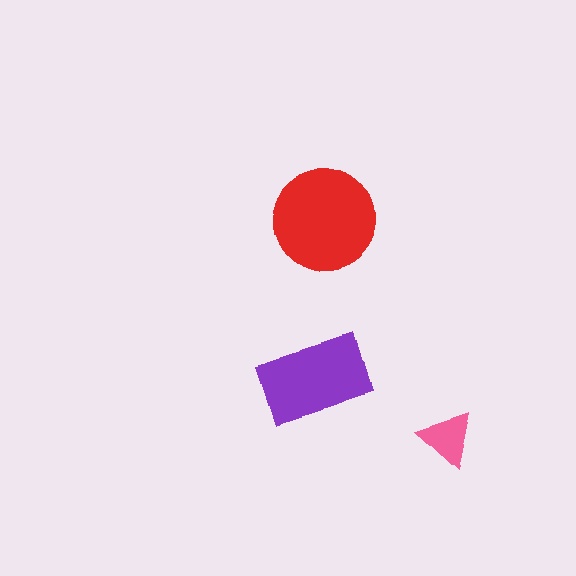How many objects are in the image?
There are 3 objects in the image.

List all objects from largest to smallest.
The red circle, the purple rectangle, the pink triangle.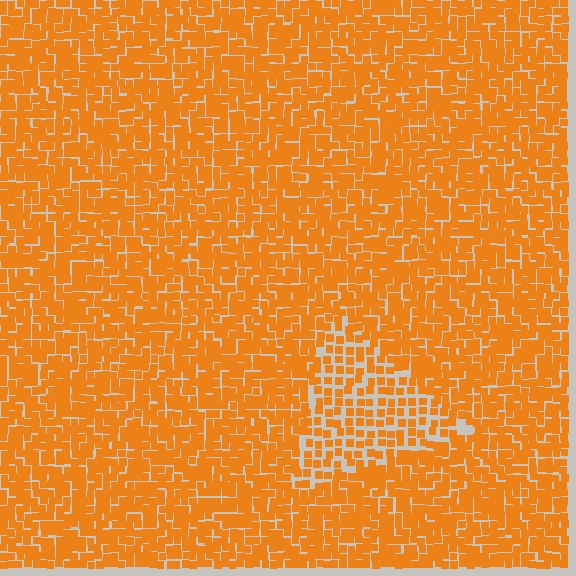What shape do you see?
I see a triangle.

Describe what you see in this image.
The image contains small orange elements arranged at two different densities. A triangle-shaped region is visible where the elements are less densely packed than the surrounding area.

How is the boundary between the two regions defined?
The boundary is defined by a change in element density (approximately 1.7x ratio). All elements are the same color, size, and shape.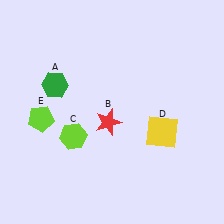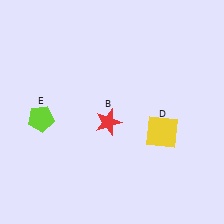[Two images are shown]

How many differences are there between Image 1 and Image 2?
There are 2 differences between the two images.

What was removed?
The lime hexagon (C), the green hexagon (A) were removed in Image 2.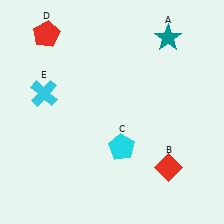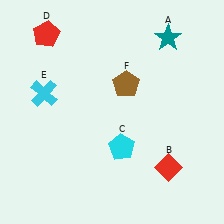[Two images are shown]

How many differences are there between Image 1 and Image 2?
There is 1 difference between the two images.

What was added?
A brown pentagon (F) was added in Image 2.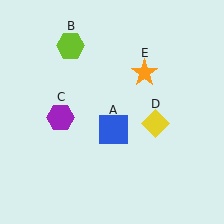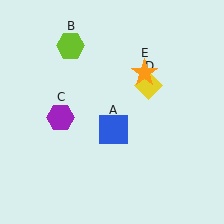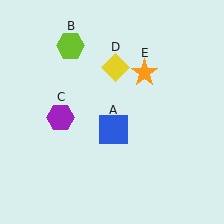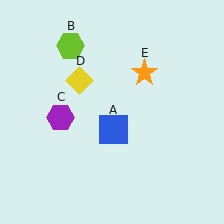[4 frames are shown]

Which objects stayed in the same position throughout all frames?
Blue square (object A) and lime hexagon (object B) and purple hexagon (object C) and orange star (object E) remained stationary.